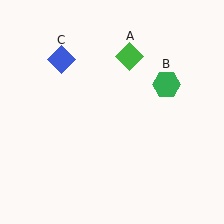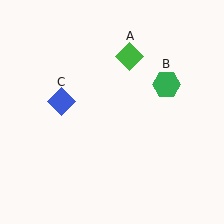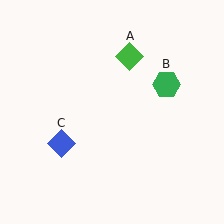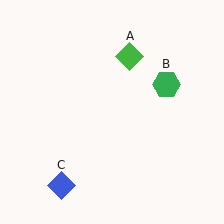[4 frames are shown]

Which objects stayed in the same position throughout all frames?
Green diamond (object A) and green hexagon (object B) remained stationary.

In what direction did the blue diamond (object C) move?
The blue diamond (object C) moved down.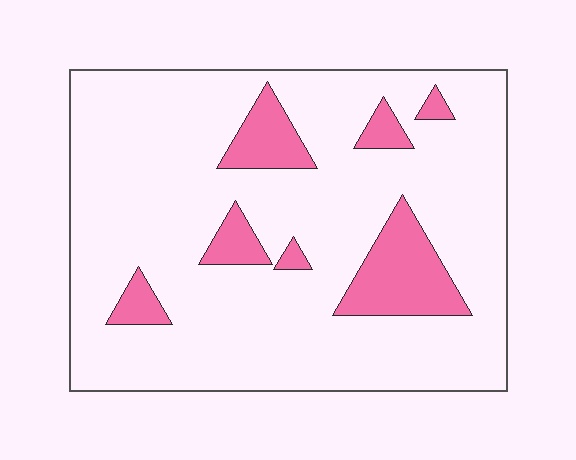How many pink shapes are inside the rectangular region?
7.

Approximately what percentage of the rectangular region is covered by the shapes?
Approximately 15%.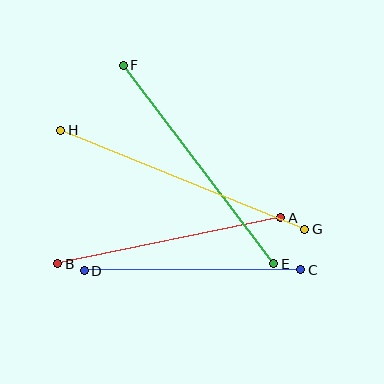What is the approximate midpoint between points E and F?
The midpoint is at approximately (199, 164) pixels.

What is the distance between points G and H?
The distance is approximately 263 pixels.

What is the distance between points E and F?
The distance is approximately 249 pixels.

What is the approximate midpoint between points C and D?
The midpoint is at approximately (192, 270) pixels.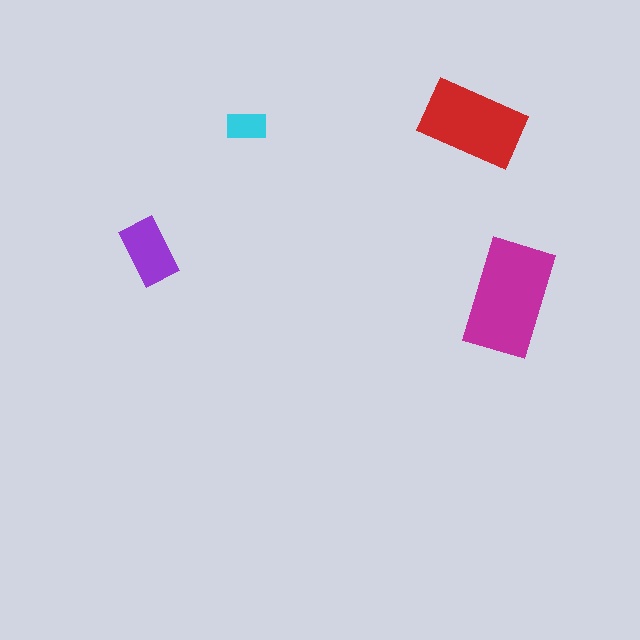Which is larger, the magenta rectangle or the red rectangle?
The magenta one.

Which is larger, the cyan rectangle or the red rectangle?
The red one.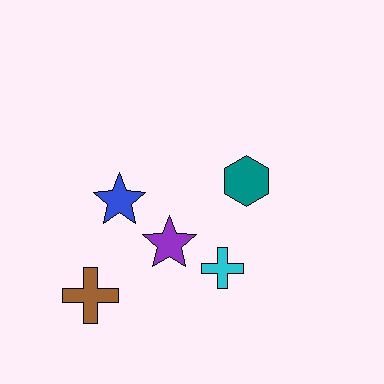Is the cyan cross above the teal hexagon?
No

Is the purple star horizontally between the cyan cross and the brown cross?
Yes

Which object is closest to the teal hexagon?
The cyan cross is closest to the teal hexagon.